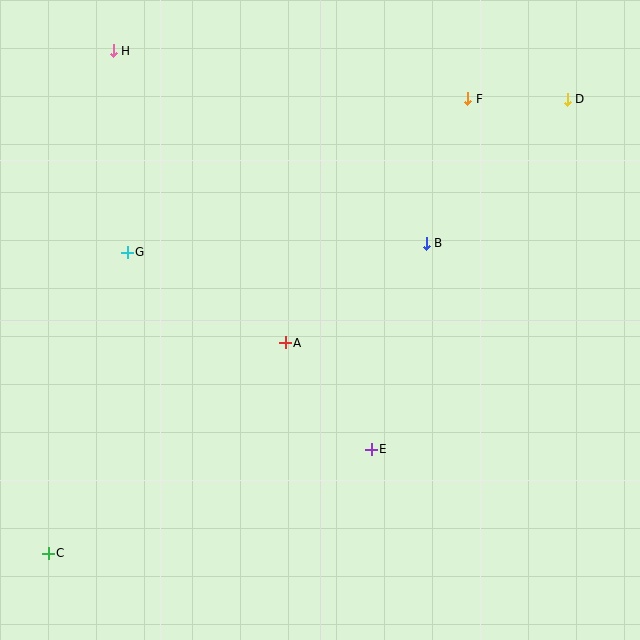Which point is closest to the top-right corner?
Point D is closest to the top-right corner.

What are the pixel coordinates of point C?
Point C is at (48, 553).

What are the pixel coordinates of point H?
Point H is at (113, 51).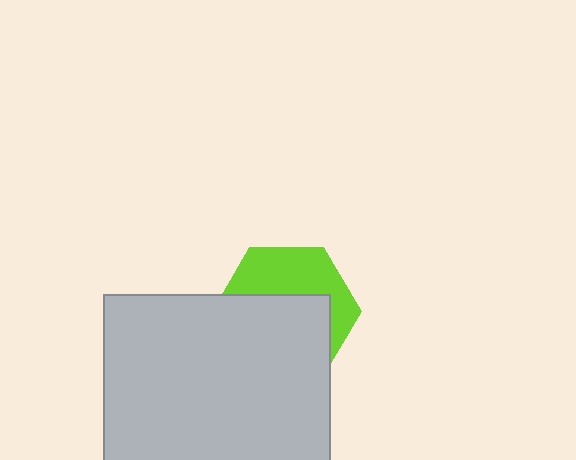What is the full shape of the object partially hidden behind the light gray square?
The partially hidden object is a lime hexagon.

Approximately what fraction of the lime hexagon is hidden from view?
Roughly 59% of the lime hexagon is hidden behind the light gray square.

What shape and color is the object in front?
The object in front is a light gray square.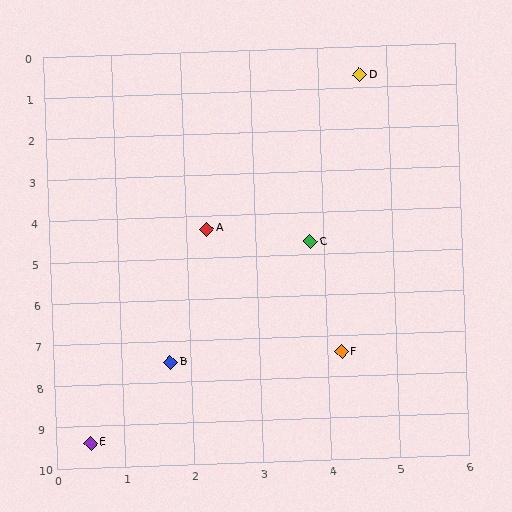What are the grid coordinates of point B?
Point B is at approximately (1.7, 7.5).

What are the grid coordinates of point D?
Point D is at approximately (4.6, 0.7).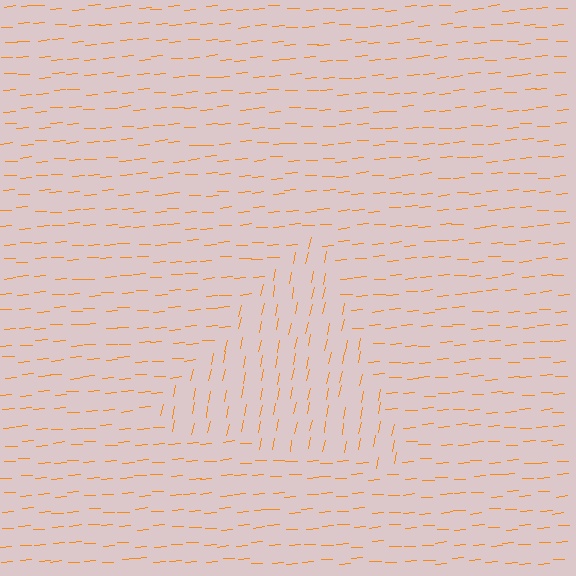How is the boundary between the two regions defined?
The boundary is defined purely by a change in line orientation (approximately 74 degrees difference). All lines are the same color and thickness.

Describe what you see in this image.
The image is filled with small orange line segments. A triangle region in the image has lines oriented differently from the surrounding lines, creating a visible texture boundary.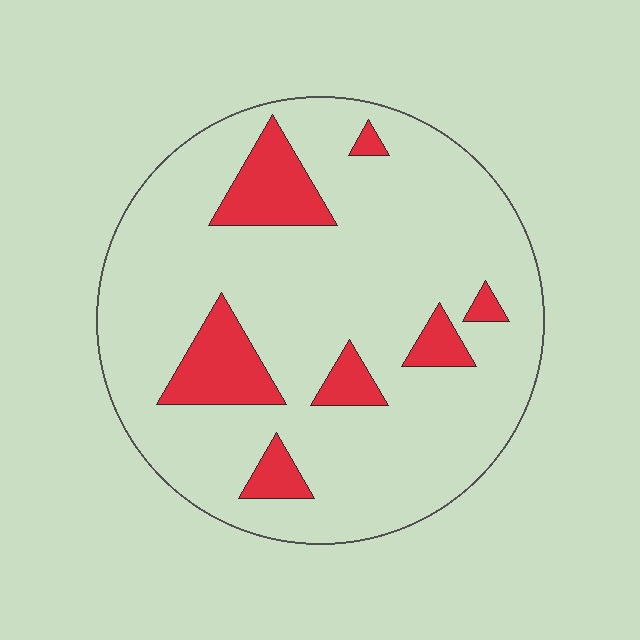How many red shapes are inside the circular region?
7.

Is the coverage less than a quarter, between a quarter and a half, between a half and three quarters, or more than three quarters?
Less than a quarter.